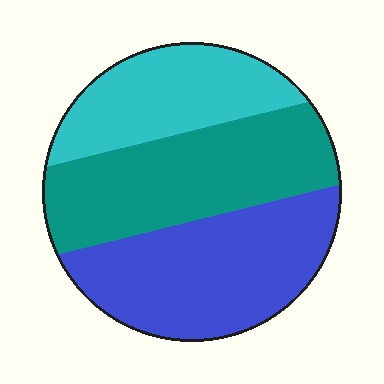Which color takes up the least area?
Cyan, at roughly 25%.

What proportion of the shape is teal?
Teal takes up about three eighths (3/8) of the shape.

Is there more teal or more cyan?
Teal.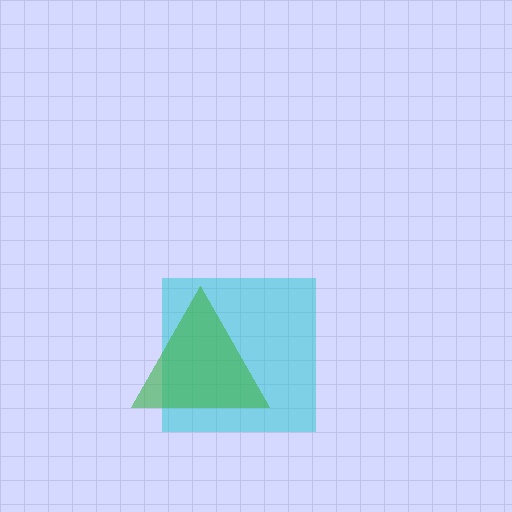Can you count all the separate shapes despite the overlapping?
Yes, there are 2 separate shapes.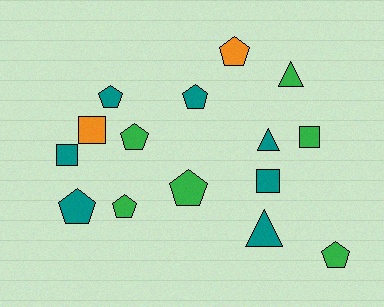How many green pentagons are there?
There are 4 green pentagons.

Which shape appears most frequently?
Pentagon, with 8 objects.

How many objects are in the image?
There are 15 objects.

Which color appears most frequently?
Teal, with 7 objects.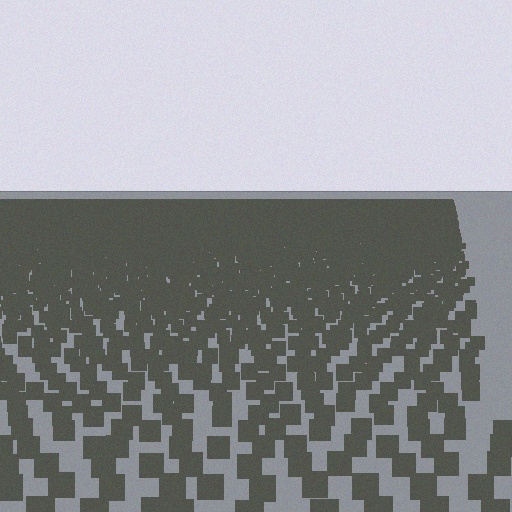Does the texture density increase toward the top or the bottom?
Density increases toward the top.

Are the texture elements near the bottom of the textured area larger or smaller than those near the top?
Larger. Near the bottom, elements are closer to the viewer and appear at a bigger on-screen size.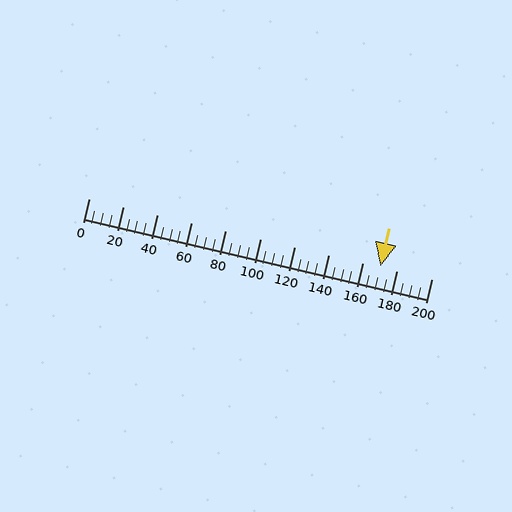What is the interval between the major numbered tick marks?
The major tick marks are spaced 20 units apart.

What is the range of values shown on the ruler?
The ruler shows values from 0 to 200.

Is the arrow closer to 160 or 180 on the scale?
The arrow is closer to 180.